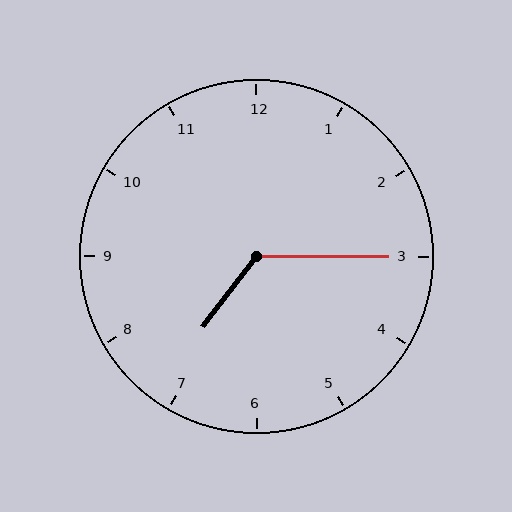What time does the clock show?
7:15.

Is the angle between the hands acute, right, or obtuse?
It is obtuse.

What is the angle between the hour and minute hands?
Approximately 128 degrees.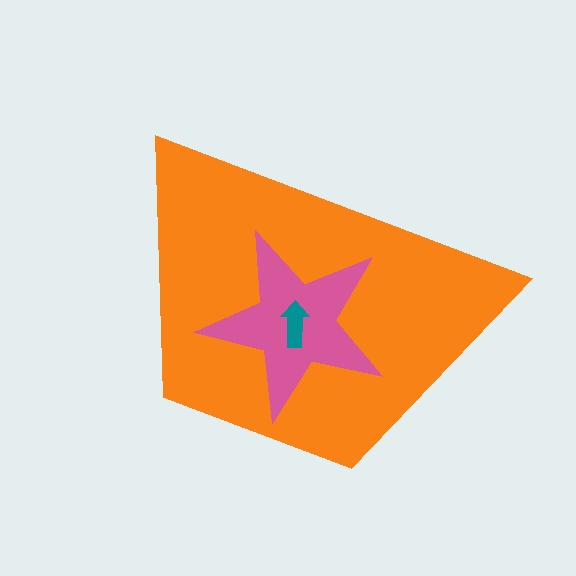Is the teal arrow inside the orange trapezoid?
Yes.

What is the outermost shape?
The orange trapezoid.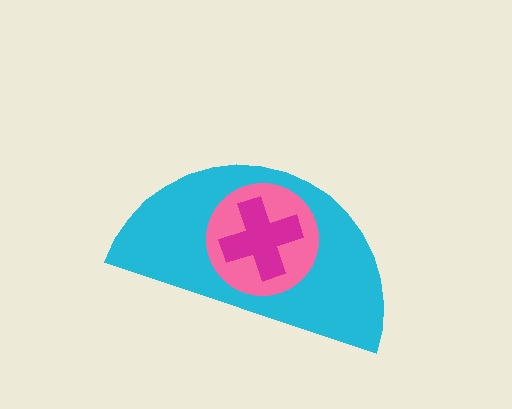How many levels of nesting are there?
3.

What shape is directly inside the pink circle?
The magenta cross.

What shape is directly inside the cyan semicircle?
The pink circle.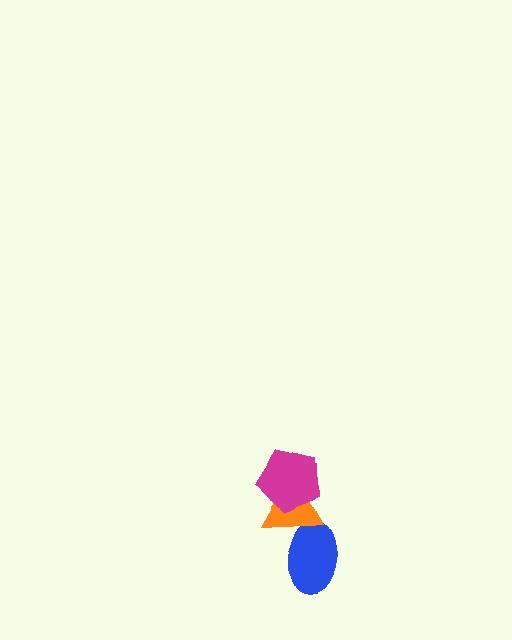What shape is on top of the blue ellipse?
The orange triangle is on top of the blue ellipse.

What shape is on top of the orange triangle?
The magenta pentagon is on top of the orange triangle.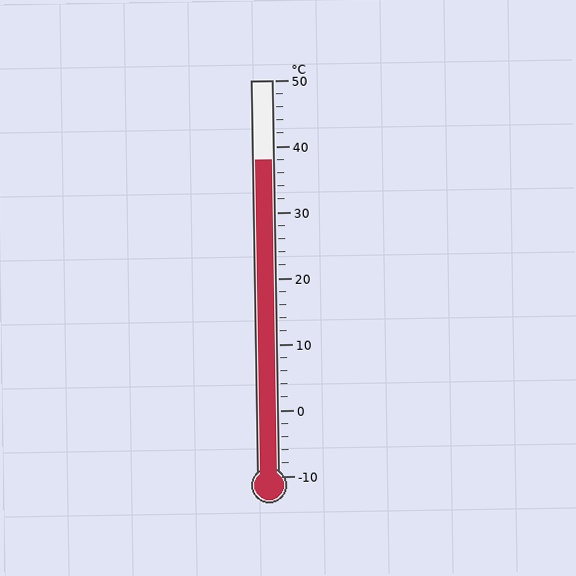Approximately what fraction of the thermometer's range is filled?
The thermometer is filled to approximately 80% of its range.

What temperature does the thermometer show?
The thermometer shows approximately 38°C.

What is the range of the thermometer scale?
The thermometer scale ranges from -10°C to 50°C.